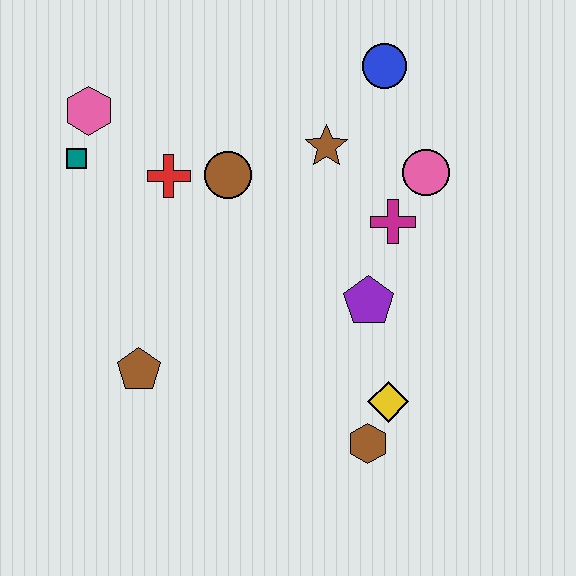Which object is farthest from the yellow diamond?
The pink hexagon is farthest from the yellow diamond.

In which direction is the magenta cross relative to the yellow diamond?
The magenta cross is above the yellow diamond.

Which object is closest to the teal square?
The pink hexagon is closest to the teal square.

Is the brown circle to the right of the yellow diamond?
No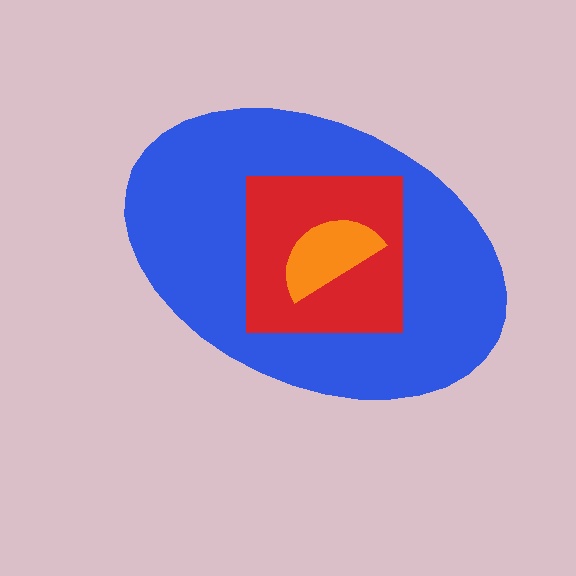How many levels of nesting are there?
3.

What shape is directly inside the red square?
The orange semicircle.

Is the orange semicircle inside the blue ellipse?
Yes.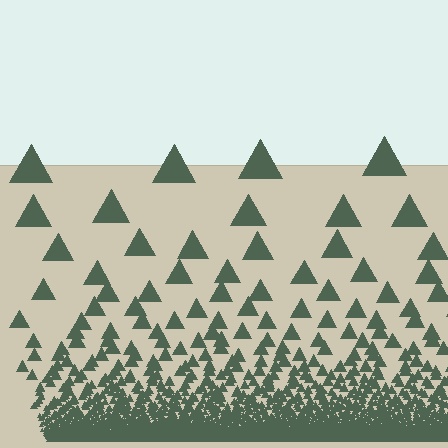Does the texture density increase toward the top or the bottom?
Density increases toward the bottom.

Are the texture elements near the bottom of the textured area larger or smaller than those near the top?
Smaller. The gradient is inverted — elements near the bottom are smaller and denser.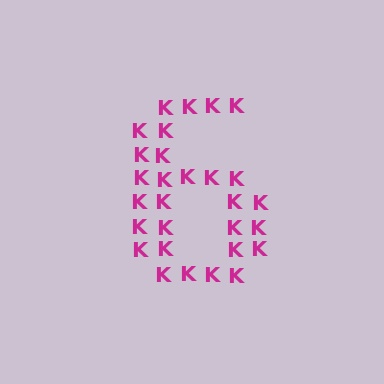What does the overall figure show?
The overall figure shows the digit 6.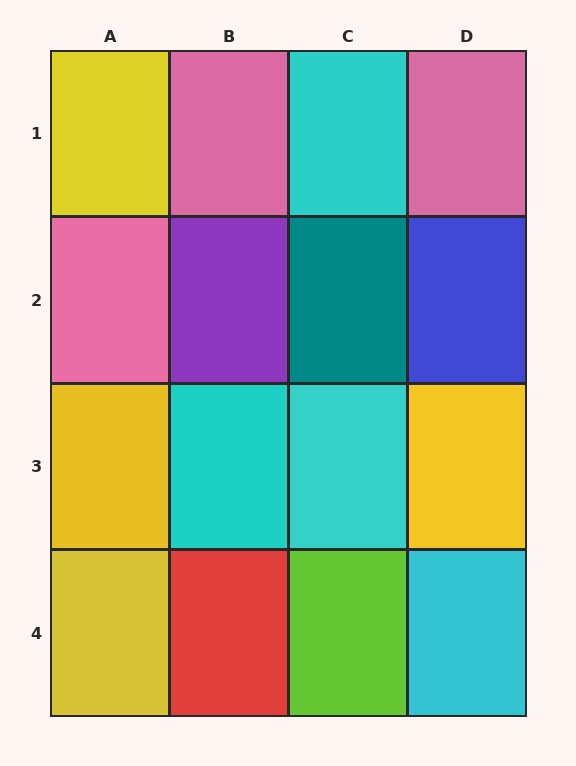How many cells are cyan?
4 cells are cyan.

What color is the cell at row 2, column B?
Purple.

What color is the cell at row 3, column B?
Cyan.